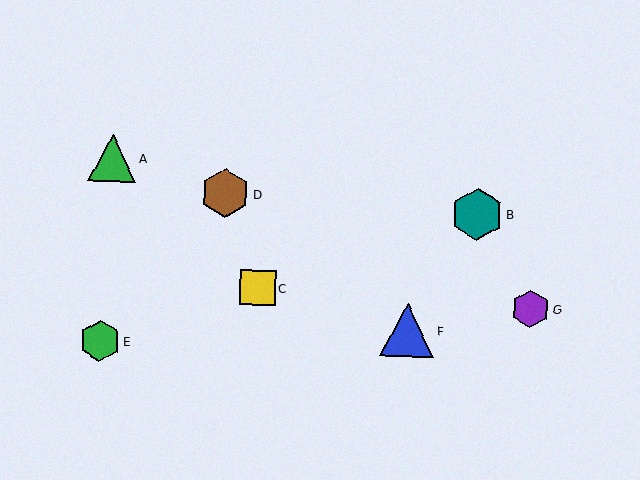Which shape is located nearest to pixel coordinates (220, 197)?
The brown hexagon (labeled D) at (225, 193) is nearest to that location.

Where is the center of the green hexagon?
The center of the green hexagon is at (100, 341).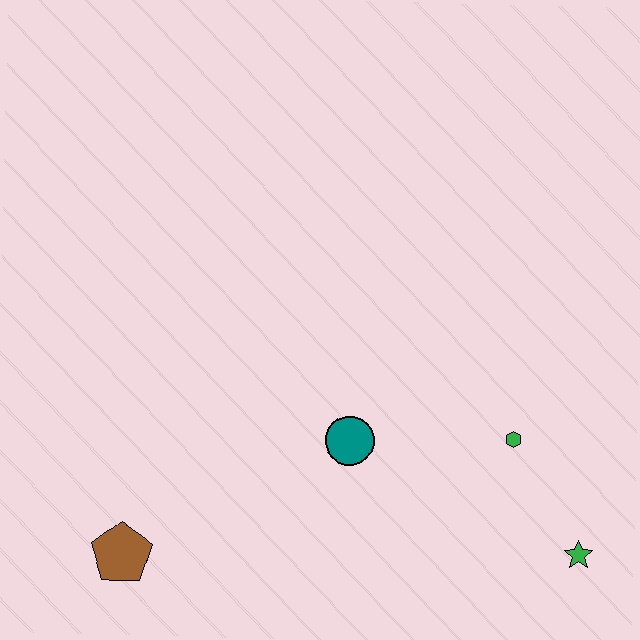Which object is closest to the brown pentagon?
The teal circle is closest to the brown pentagon.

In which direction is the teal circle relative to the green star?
The teal circle is to the left of the green star.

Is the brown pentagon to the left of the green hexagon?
Yes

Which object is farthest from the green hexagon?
The brown pentagon is farthest from the green hexagon.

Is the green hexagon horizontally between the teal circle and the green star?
Yes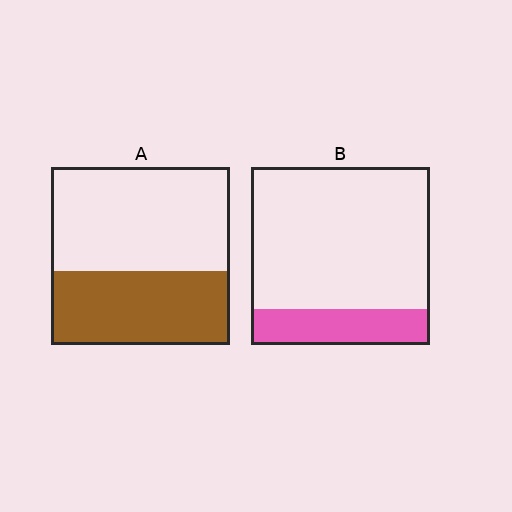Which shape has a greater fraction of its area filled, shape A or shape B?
Shape A.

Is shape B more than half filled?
No.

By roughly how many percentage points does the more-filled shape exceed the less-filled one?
By roughly 20 percentage points (A over B).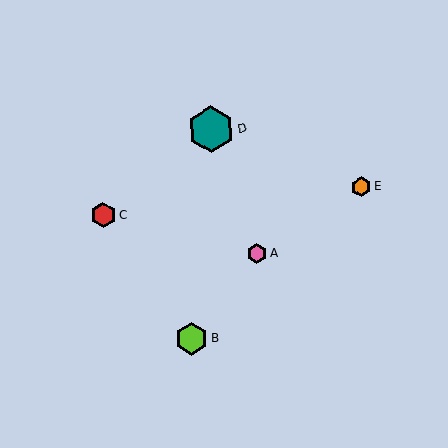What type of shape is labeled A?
Shape A is a pink hexagon.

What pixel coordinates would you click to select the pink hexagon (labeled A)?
Click at (257, 253) to select the pink hexagon A.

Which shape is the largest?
The teal hexagon (labeled D) is the largest.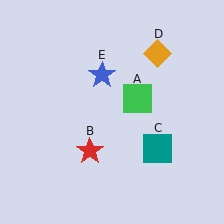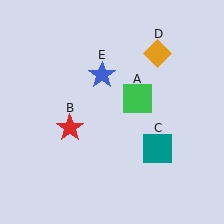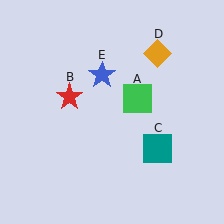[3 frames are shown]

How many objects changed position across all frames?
1 object changed position: red star (object B).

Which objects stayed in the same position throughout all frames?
Green square (object A) and teal square (object C) and orange diamond (object D) and blue star (object E) remained stationary.